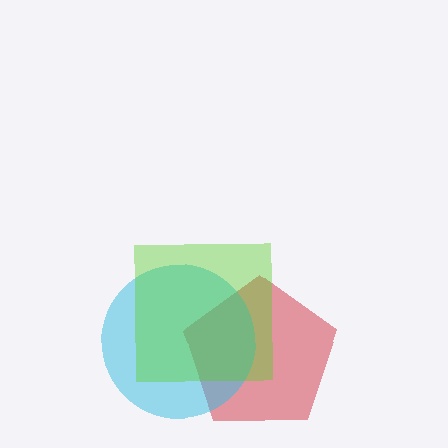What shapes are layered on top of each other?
The layered shapes are: a red pentagon, a cyan circle, a lime square.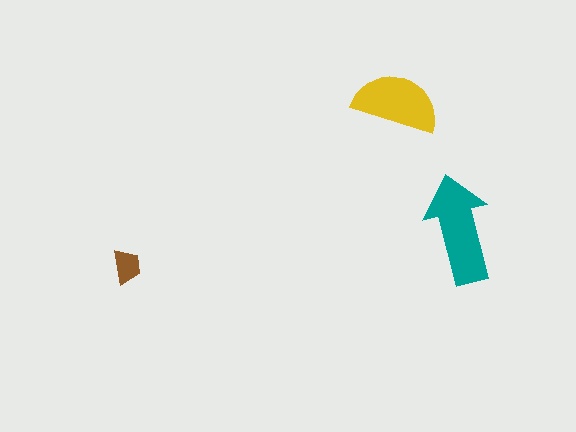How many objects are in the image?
There are 3 objects in the image.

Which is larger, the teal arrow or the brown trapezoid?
The teal arrow.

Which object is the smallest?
The brown trapezoid.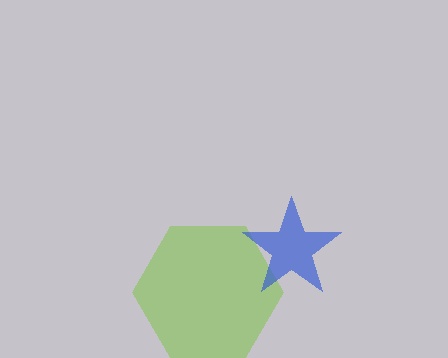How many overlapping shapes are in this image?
There are 2 overlapping shapes in the image.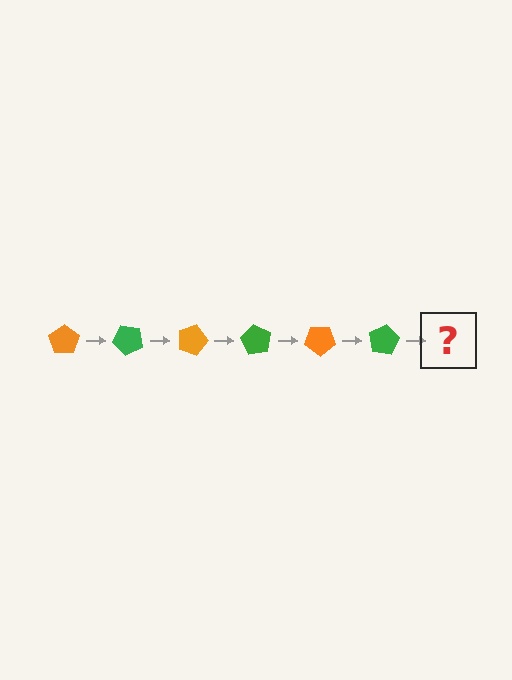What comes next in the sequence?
The next element should be an orange pentagon, rotated 270 degrees from the start.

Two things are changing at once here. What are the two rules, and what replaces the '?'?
The two rules are that it rotates 45 degrees each step and the color cycles through orange and green. The '?' should be an orange pentagon, rotated 270 degrees from the start.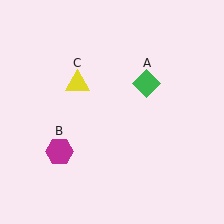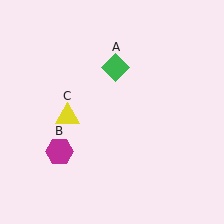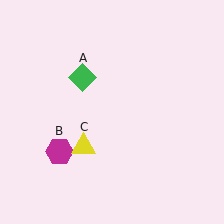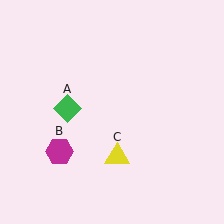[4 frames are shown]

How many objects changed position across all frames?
2 objects changed position: green diamond (object A), yellow triangle (object C).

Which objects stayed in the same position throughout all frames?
Magenta hexagon (object B) remained stationary.